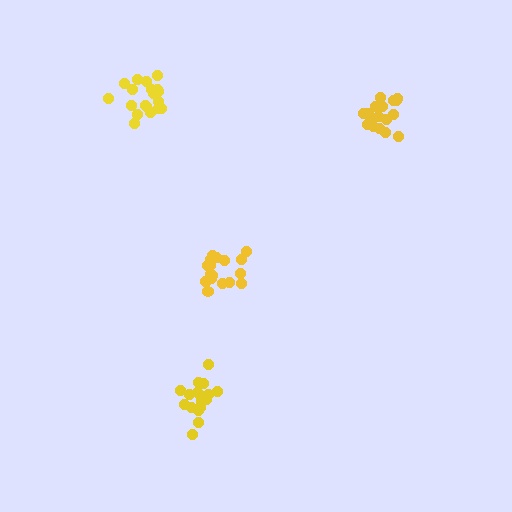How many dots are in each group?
Group 1: 18 dots, Group 2: 17 dots, Group 3: 19 dots, Group 4: 19 dots (73 total).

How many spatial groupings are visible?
There are 4 spatial groupings.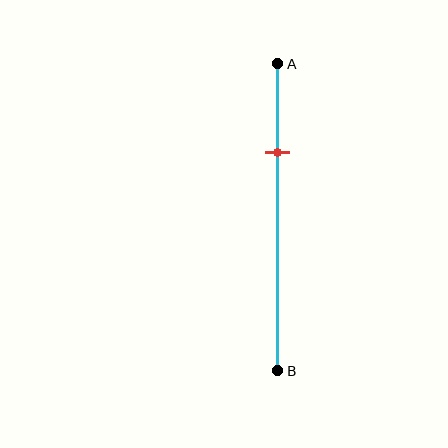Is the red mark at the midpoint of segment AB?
No, the mark is at about 30% from A, not at the 50% midpoint.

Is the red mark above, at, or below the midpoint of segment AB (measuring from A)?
The red mark is above the midpoint of segment AB.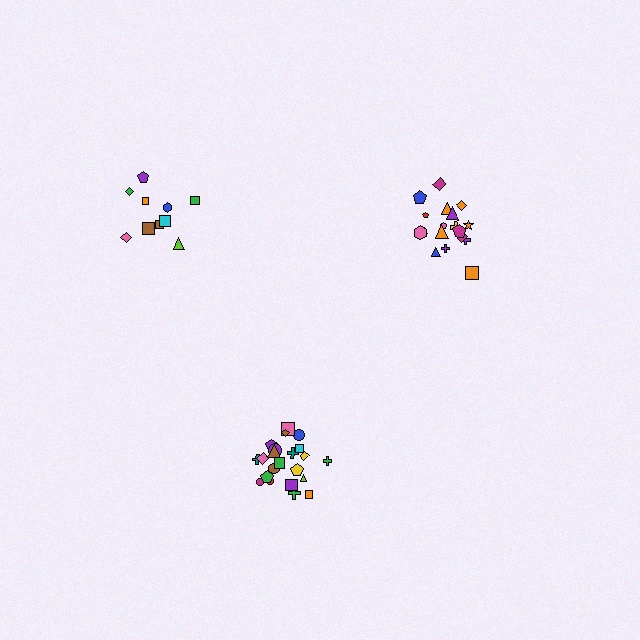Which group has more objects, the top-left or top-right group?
The top-right group.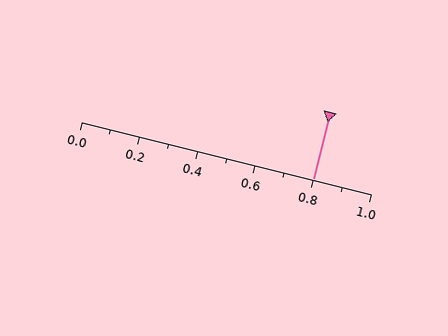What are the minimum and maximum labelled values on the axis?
The axis runs from 0.0 to 1.0.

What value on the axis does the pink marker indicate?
The marker indicates approximately 0.8.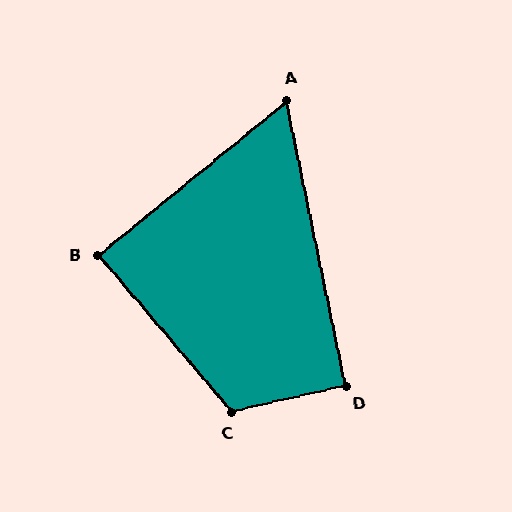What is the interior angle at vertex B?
Approximately 89 degrees (approximately right).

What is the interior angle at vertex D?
Approximately 91 degrees (approximately right).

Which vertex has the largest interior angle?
C, at approximately 118 degrees.